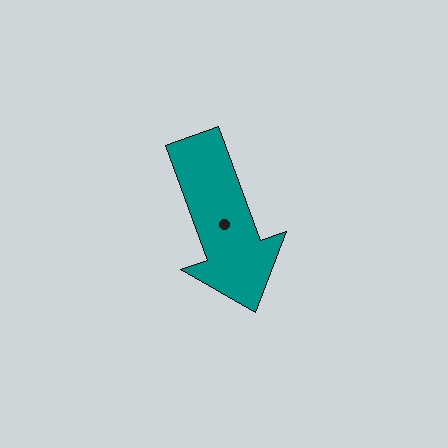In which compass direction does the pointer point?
South.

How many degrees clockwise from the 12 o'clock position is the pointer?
Approximately 160 degrees.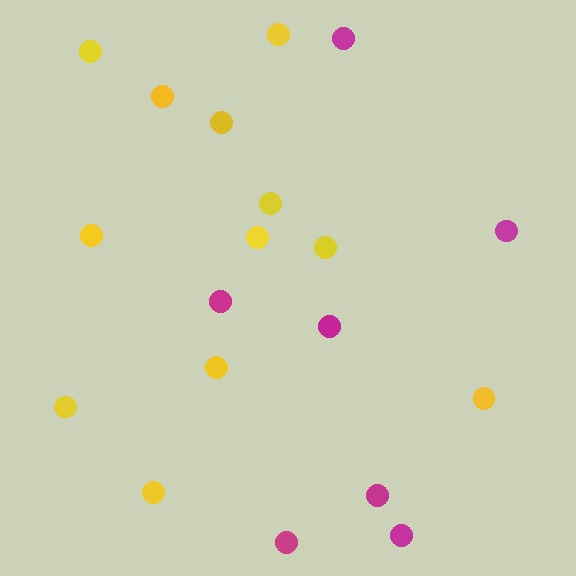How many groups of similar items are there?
There are 2 groups: one group of magenta circles (7) and one group of yellow circles (12).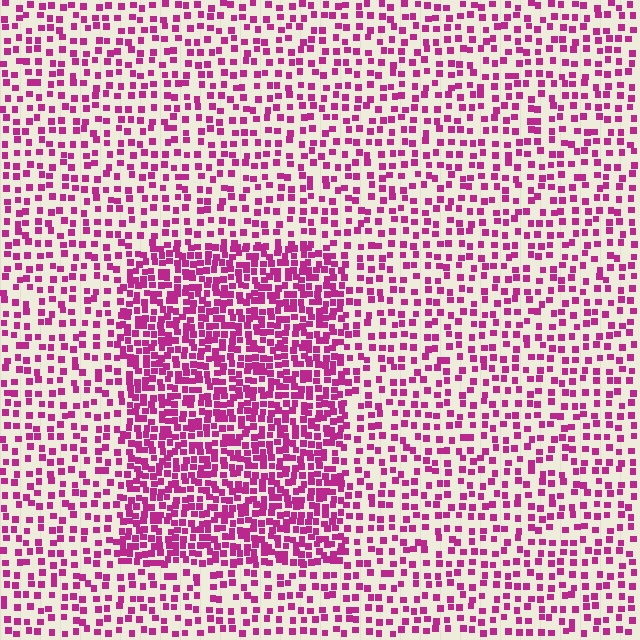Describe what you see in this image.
The image contains small magenta elements arranged at two different densities. A rectangle-shaped region is visible where the elements are more densely packed than the surrounding area.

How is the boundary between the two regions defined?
The boundary is defined by a change in element density (approximately 2.1x ratio). All elements are the same color, size, and shape.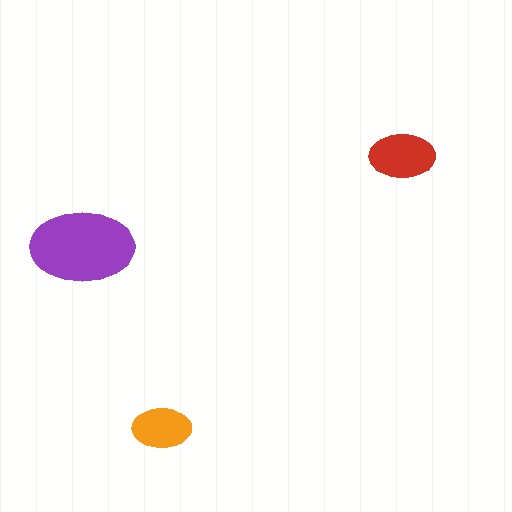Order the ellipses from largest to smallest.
the purple one, the red one, the orange one.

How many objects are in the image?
There are 3 objects in the image.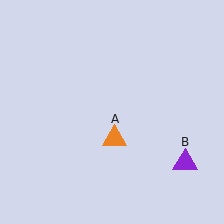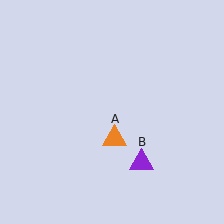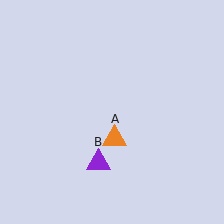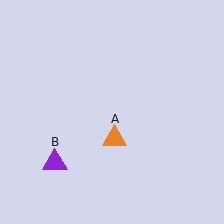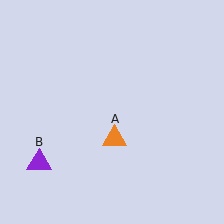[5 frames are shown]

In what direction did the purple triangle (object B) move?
The purple triangle (object B) moved left.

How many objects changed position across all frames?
1 object changed position: purple triangle (object B).